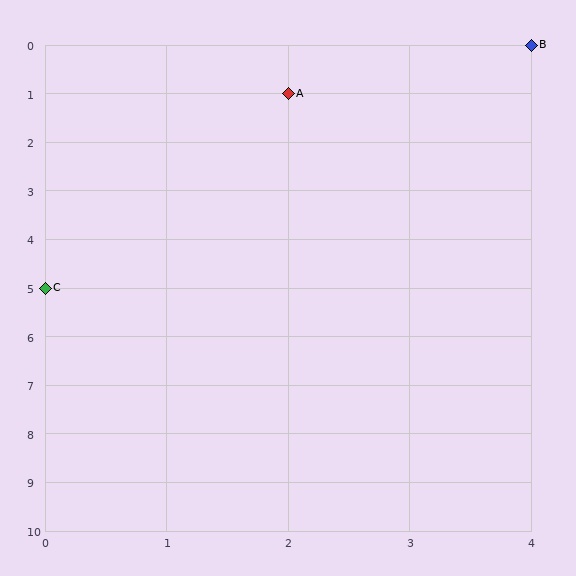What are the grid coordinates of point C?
Point C is at grid coordinates (0, 5).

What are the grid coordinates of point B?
Point B is at grid coordinates (4, 0).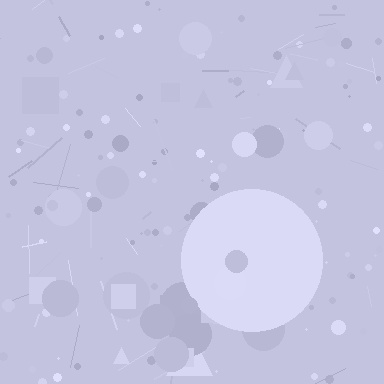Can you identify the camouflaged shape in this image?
The camouflaged shape is a circle.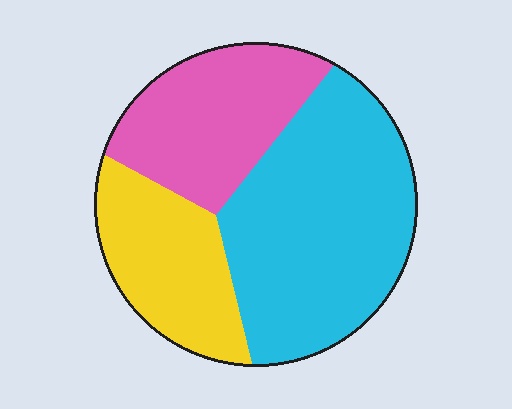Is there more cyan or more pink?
Cyan.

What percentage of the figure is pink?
Pink takes up about one quarter (1/4) of the figure.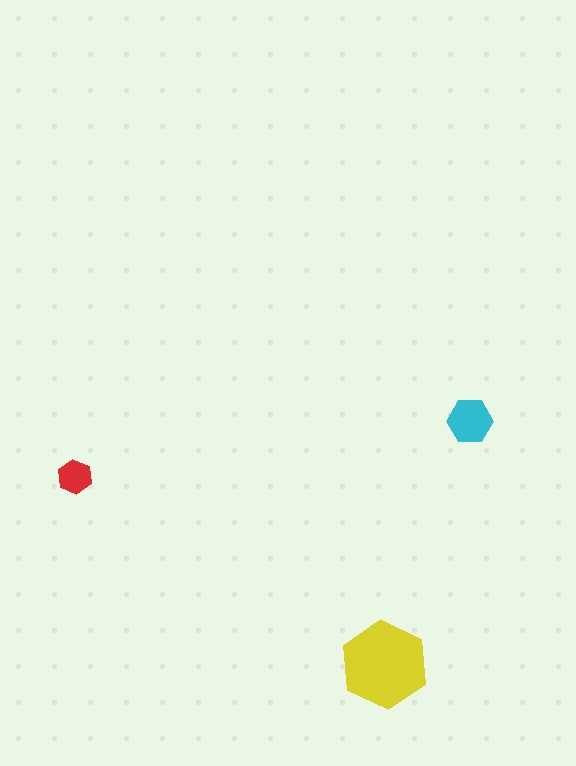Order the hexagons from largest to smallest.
the yellow one, the cyan one, the red one.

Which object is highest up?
The cyan hexagon is topmost.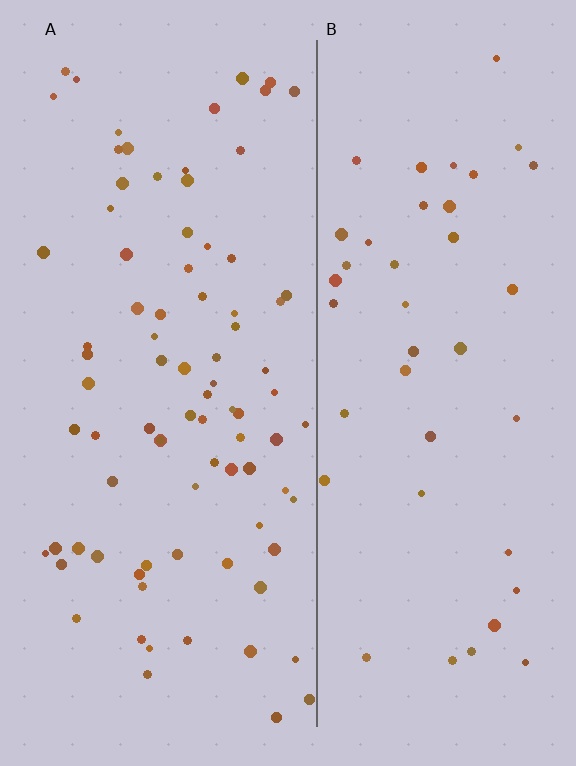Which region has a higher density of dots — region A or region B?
A (the left).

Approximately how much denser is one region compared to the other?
Approximately 2.0× — region A over region B.